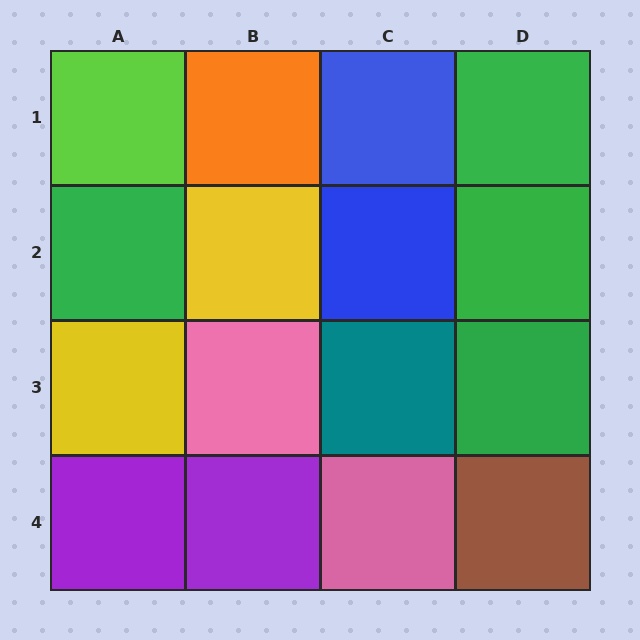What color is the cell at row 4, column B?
Purple.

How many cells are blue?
2 cells are blue.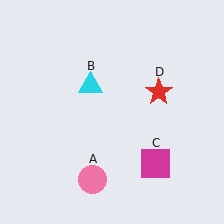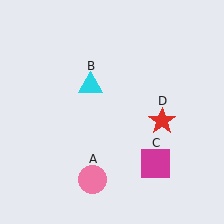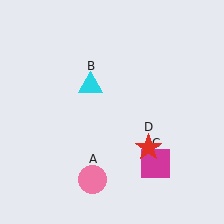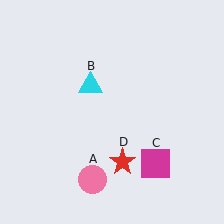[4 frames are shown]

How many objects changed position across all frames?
1 object changed position: red star (object D).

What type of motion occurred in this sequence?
The red star (object D) rotated clockwise around the center of the scene.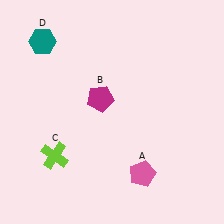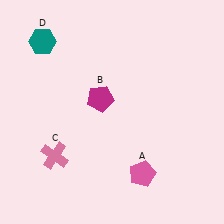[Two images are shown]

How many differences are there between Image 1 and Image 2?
There is 1 difference between the two images.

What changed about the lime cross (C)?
In Image 1, C is lime. In Image 2, it changed to pink.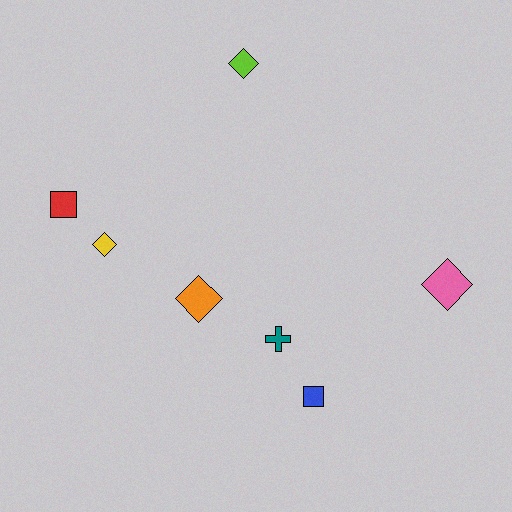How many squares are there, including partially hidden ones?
There are 2 squares.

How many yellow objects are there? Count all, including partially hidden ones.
There is 1 yellow object.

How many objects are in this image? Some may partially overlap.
There are 7 objects.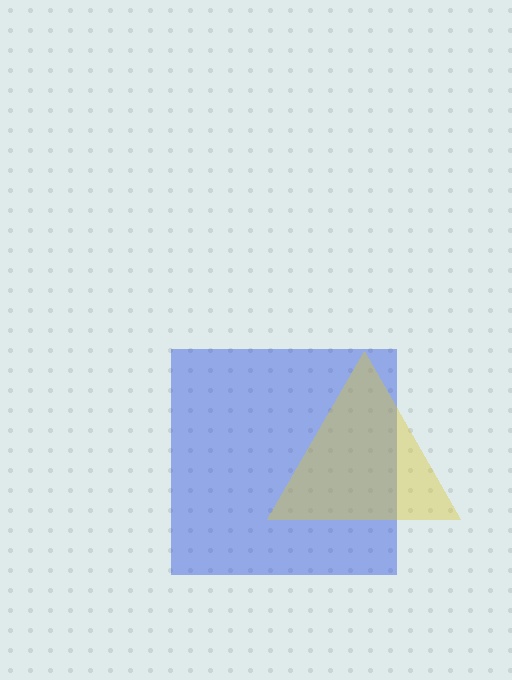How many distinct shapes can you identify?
There are 2 distinct shapes: a blue square, a yellow triangle.